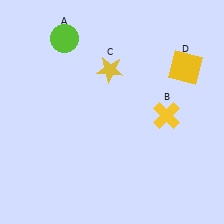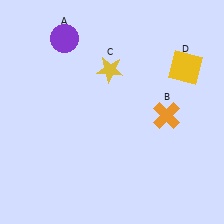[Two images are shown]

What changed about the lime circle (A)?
In Image 1, A is lime. In Image 2, it changed to purple.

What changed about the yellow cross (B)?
In Image 1, B is yellow. In Image 2, it changed to orange.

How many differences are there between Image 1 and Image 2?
There are 2 differences between the two images.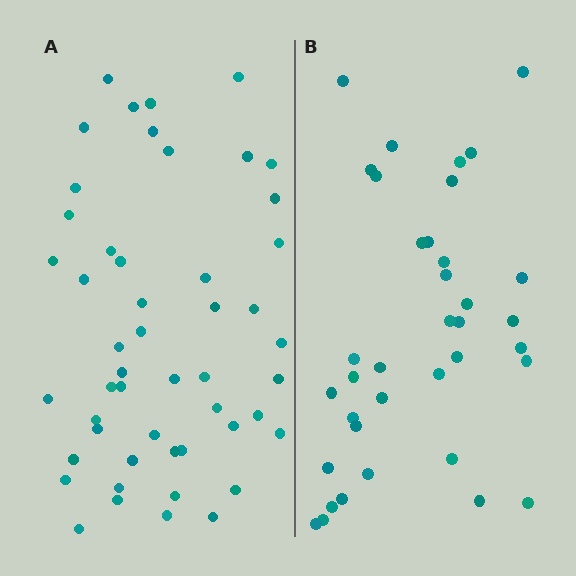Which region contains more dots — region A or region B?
Region A (the left region) has more dots.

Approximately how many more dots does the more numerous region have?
Region A has approximately 15 more dots than region B.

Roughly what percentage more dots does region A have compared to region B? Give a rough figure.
About 35% more.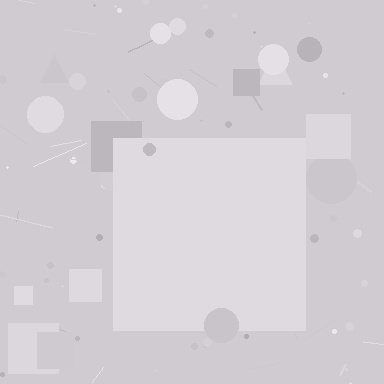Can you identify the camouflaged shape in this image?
The camouflaged shape is a square.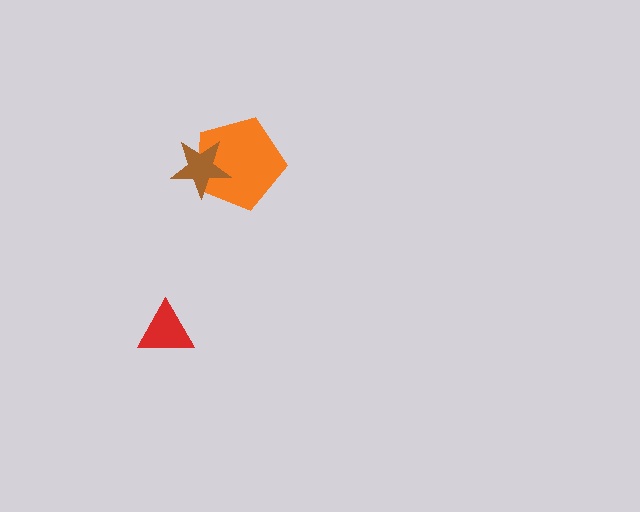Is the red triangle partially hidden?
No, no other shape covers it.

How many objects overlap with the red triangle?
0 objects overlap with the red triangle.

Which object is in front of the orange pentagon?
The brown star is in front of the orange pentagon.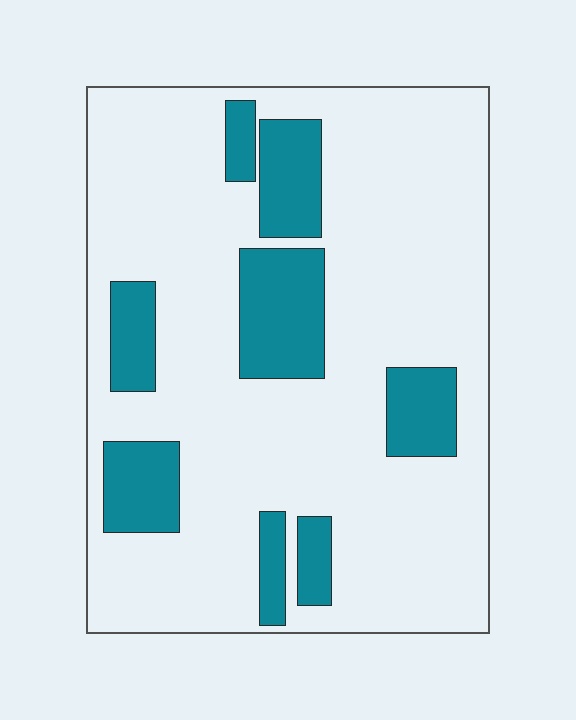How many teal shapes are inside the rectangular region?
8.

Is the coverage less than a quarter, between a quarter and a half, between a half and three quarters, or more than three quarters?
Less than a quarter.